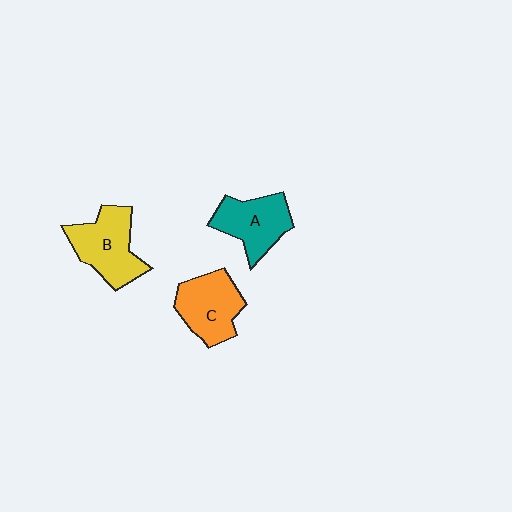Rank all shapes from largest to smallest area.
From largest to smallest: B (yellow), C (orange), A (teal).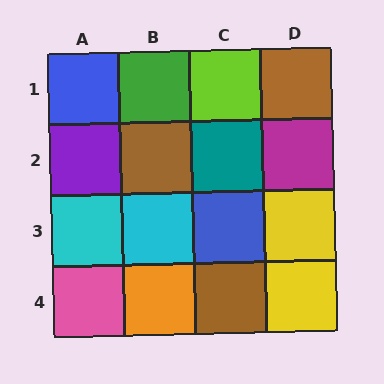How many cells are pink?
1 cell is pink.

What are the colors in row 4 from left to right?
Pink, orange, brown, yellow.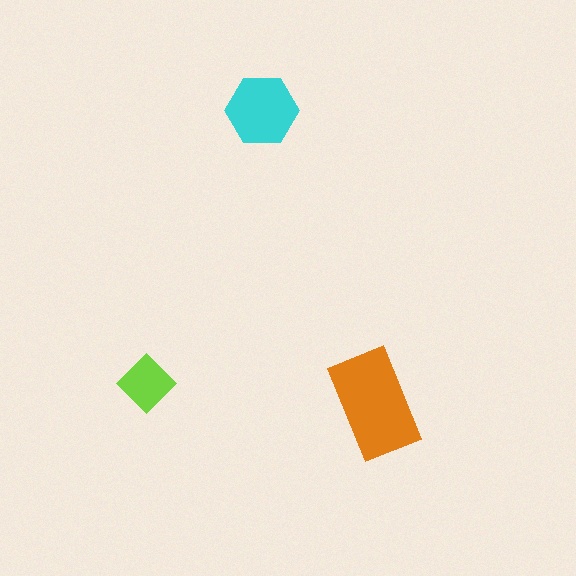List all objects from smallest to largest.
The lime diamond, the cyan hexagon, the orange rectangle.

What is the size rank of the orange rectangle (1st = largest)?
1st.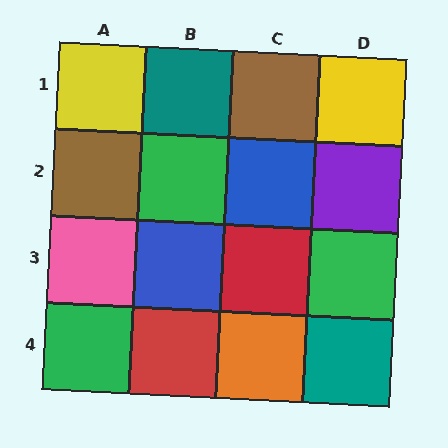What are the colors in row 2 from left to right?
Brown, green, blue, purple.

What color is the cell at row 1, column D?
Yellow.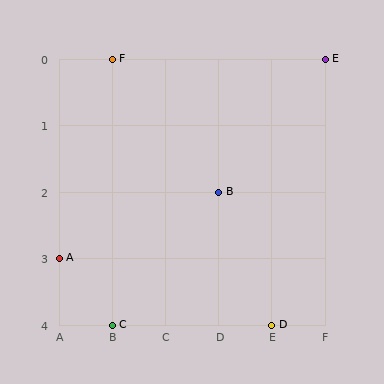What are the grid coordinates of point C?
Point C is at grid coordinates (B, 4).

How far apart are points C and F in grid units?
Points C and F are 4 rows apart.